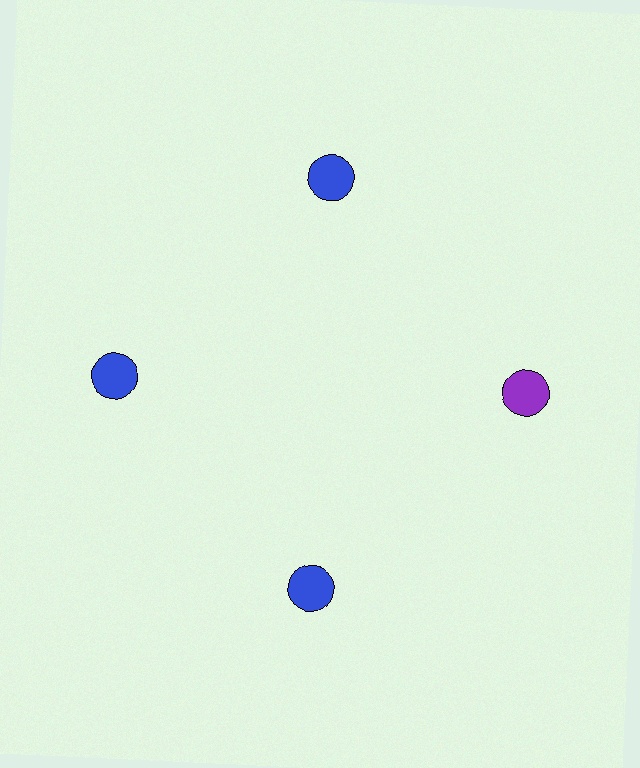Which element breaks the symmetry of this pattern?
The purple circle at roughly the 3 o'clock position breaks the symmetry. All other shapes are blue circles.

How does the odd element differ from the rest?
It has a different color: purple instead of blue.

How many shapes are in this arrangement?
There are 4 shapes arranged in a ring pattern.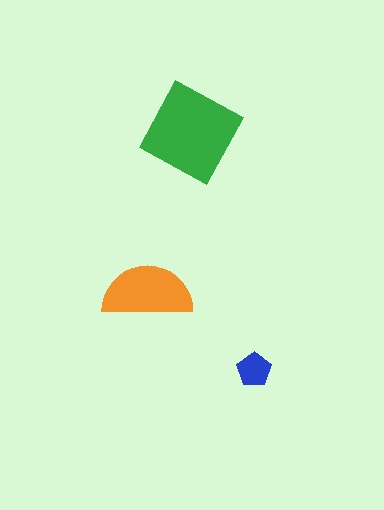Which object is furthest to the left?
The orange semicircle is leftmost.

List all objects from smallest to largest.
The blue pentagon, the orange semicircle, the green diamond.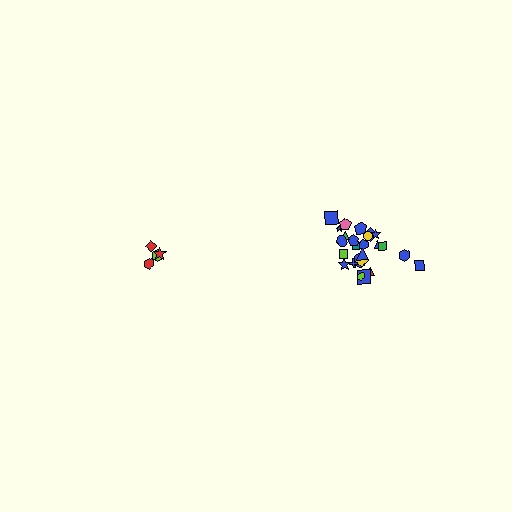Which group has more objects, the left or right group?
The right group.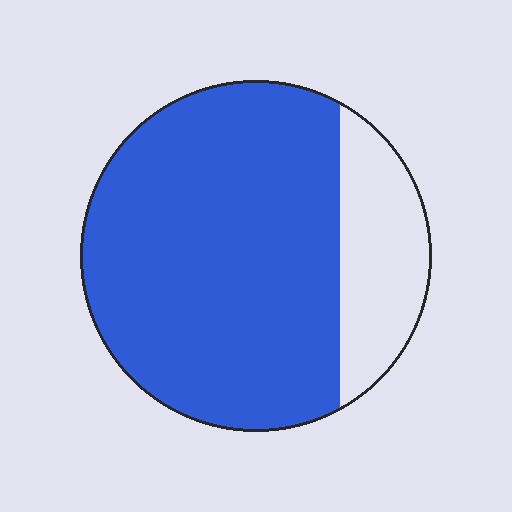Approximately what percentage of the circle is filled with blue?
Approximately 80%.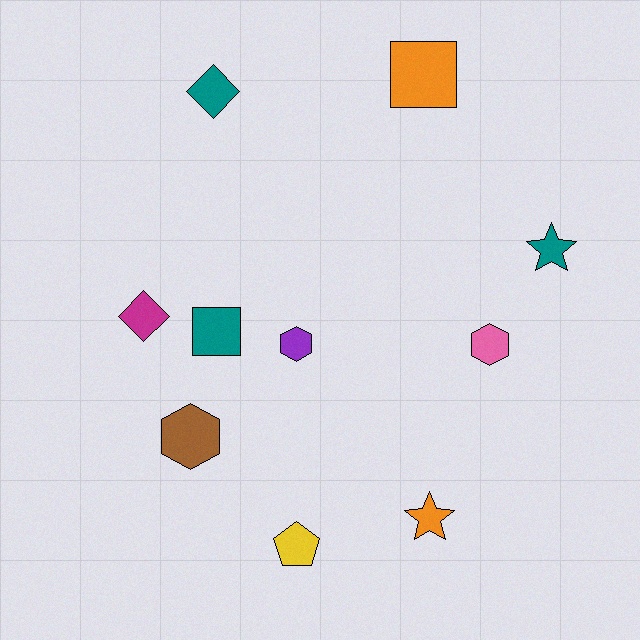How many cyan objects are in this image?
There are no cyan objects.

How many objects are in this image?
There are 10 objects.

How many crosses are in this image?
There are no crosses.